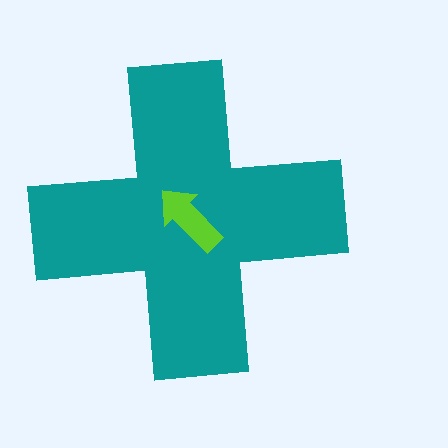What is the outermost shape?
The teal cross.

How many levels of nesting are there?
2.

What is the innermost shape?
The lime arrow.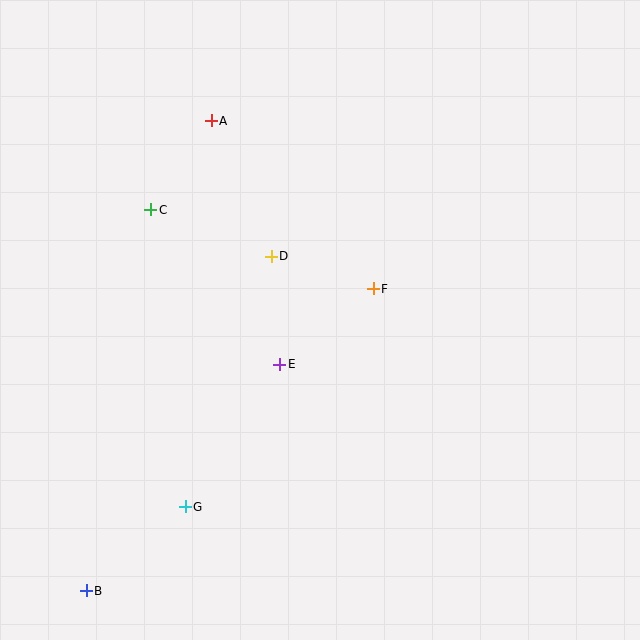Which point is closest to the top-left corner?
Point A is closest to the top-left corner.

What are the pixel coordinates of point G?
Point G is at (185, 507).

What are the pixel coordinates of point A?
Point A is at (211, 121).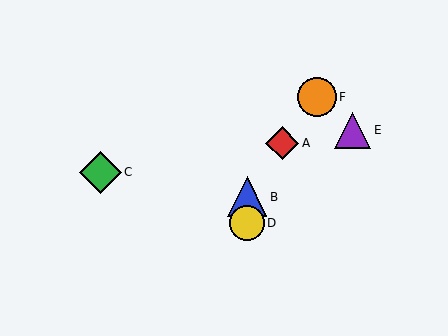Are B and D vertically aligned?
Yes, both are at x≈247.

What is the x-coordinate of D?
Object D is at x≈247.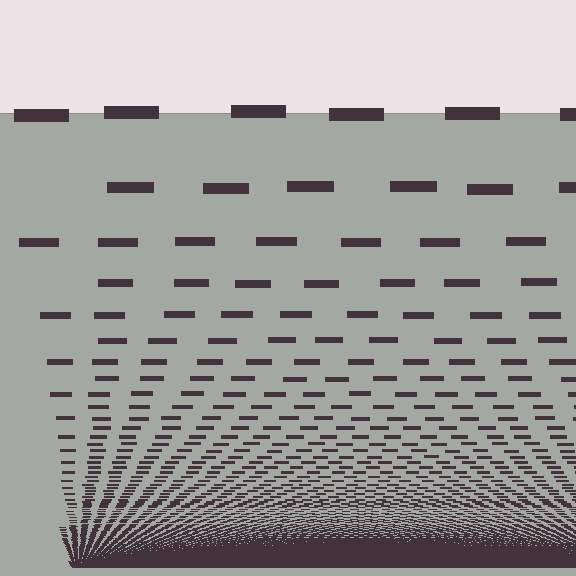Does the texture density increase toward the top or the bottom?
Density increases toward the bottom.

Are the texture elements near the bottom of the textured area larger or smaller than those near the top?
Smaller. The gradient is inverted — elements near the bottom are smaller and denser.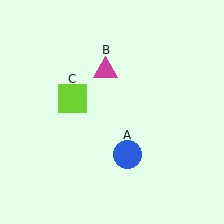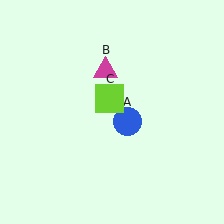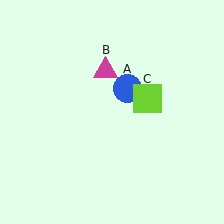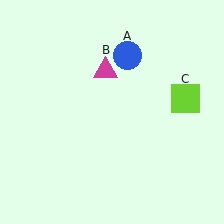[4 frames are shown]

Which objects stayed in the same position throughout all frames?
Magenta triangle (object B) remained stationary.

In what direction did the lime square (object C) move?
The lime square (object C) moved right.